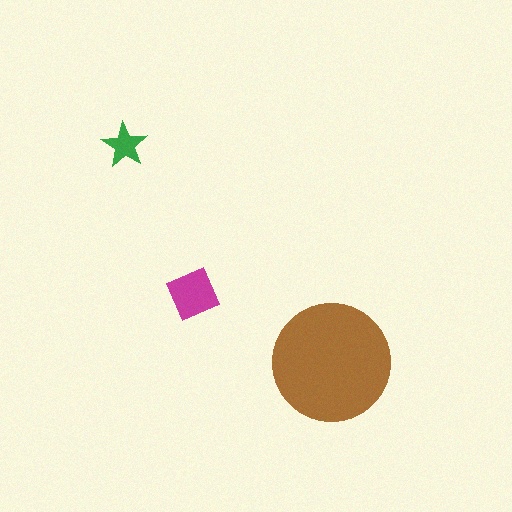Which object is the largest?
The brown circle.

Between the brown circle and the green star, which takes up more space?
The brown circle.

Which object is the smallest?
The green star.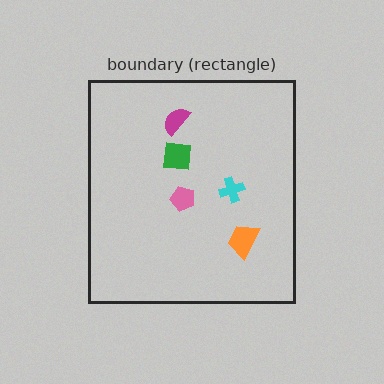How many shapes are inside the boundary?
5 inside, 0 outside.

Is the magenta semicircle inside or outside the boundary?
Inside.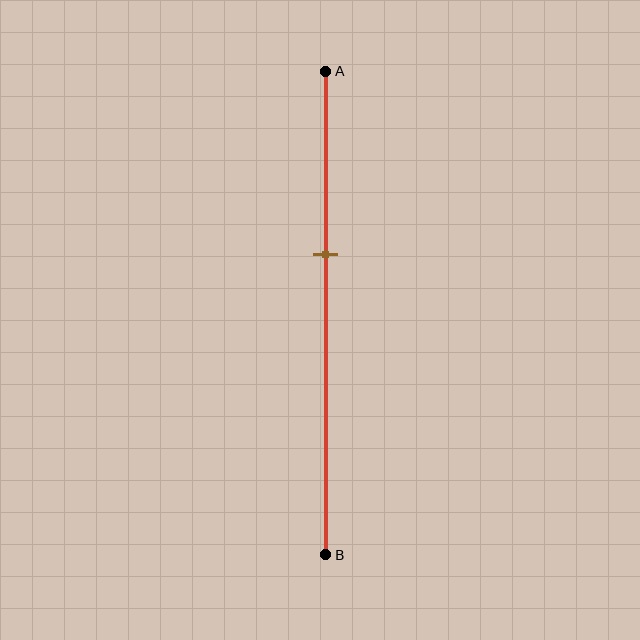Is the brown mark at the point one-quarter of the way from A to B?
No, the mark is at about 40% from A, not at the 25% one-quarter point.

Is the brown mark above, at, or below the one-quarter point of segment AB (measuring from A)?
The brown mark is below the one-quarter point of segment AB.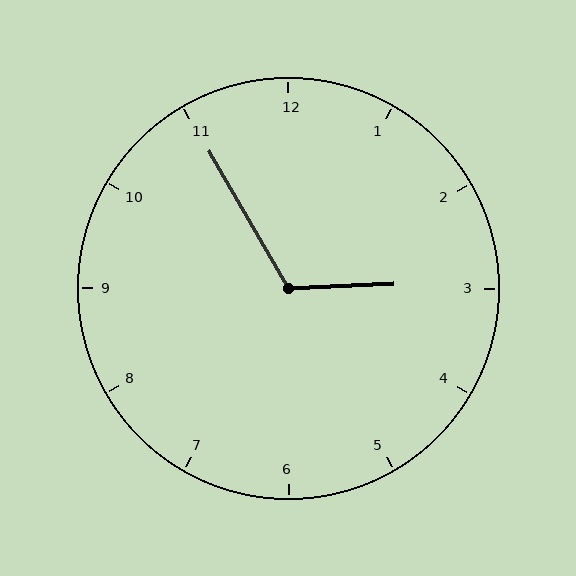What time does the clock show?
2:55.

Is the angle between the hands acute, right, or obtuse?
It is obtuse.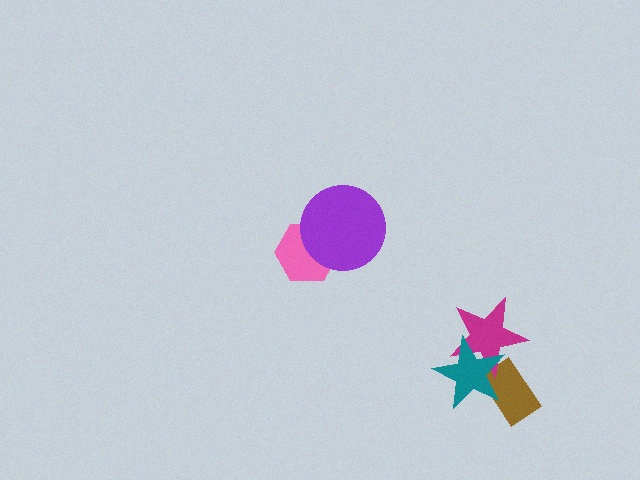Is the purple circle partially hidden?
No, no other shape covers it.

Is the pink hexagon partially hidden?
Yes, it is partially covered by another shape.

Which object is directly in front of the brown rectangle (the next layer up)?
The magenta star is directly in front of the brown rectangle.